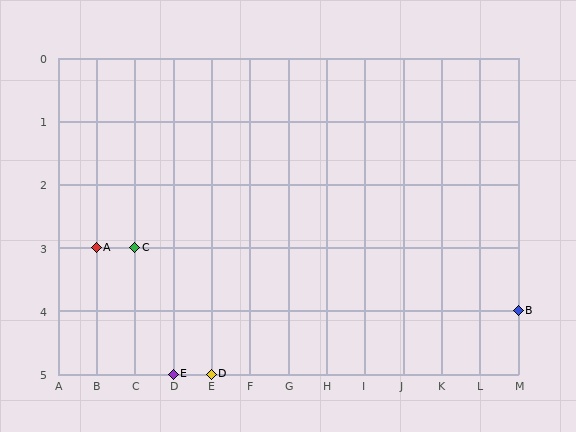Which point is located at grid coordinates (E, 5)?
Point D is at (E, 5).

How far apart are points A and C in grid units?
Points A and C are 1 column apart.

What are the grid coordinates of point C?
Point C is at grid coordinates (C, 3).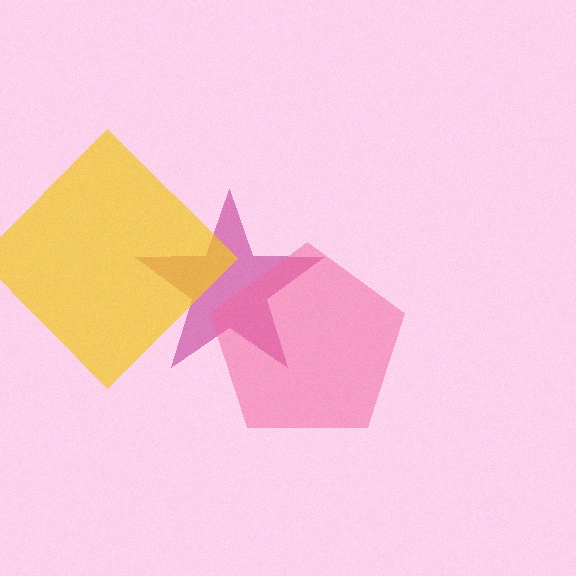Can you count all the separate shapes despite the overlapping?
Yes, there are 3 separate shapes.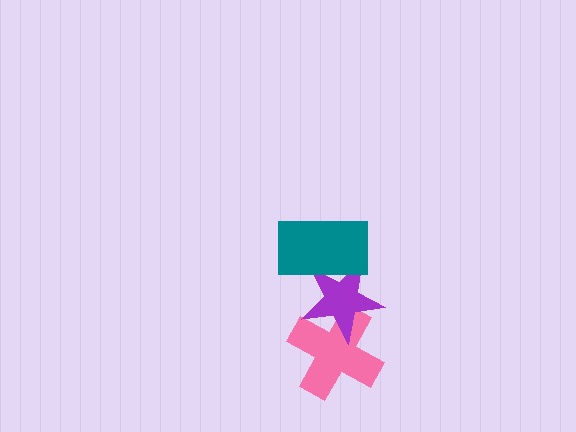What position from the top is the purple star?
The purple star is 2nd from the top.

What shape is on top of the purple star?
The teal rectangle is on top of the purple star.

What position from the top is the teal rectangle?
The teal rectangle is 1st from the top.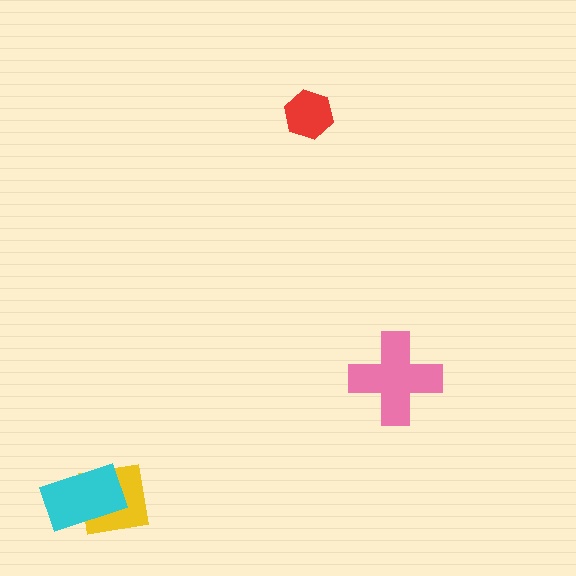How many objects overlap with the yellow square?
1 object overlaps with the yellow square.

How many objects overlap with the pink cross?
0 objects overlap with the pink cross.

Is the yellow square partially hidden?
Yes, it is partially covered by another shape.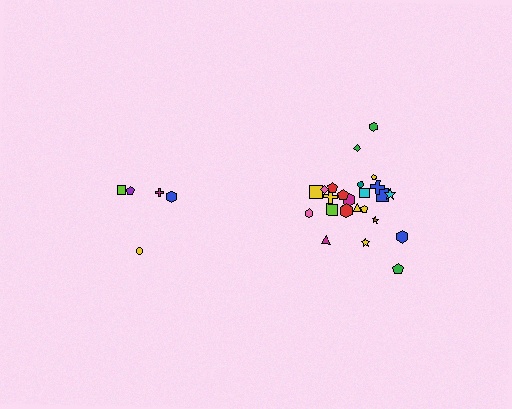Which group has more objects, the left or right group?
The right group.